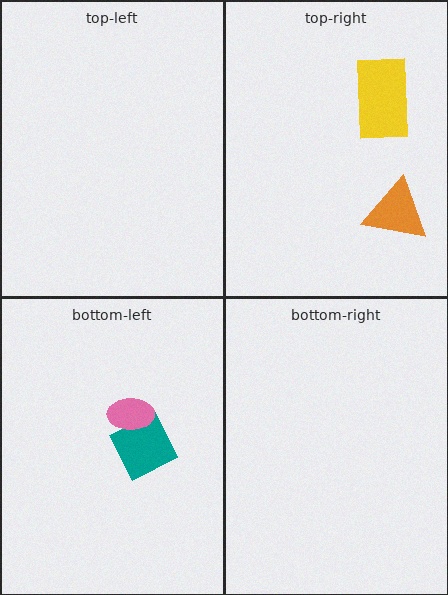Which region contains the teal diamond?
The bottom-left region.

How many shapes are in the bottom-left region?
2.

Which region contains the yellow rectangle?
The top-right region.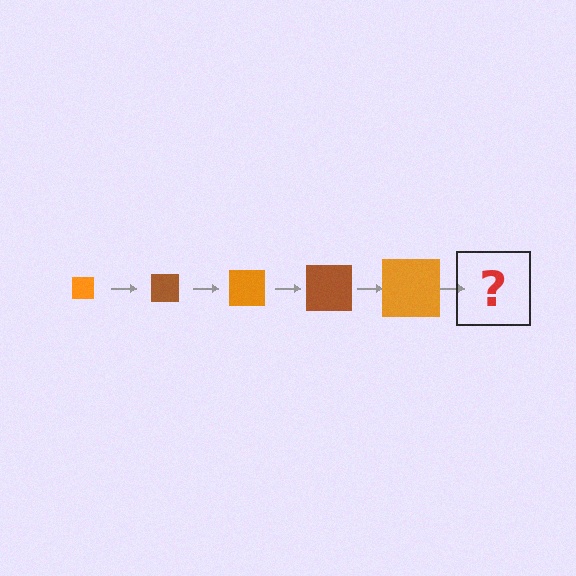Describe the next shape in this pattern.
It should be a brown square, larger than the previous one.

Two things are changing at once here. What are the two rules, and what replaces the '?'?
The two rules are that the square grows larger each step and the color cycles through orange and brown. The '?' should be a brown square, larger than the previous one.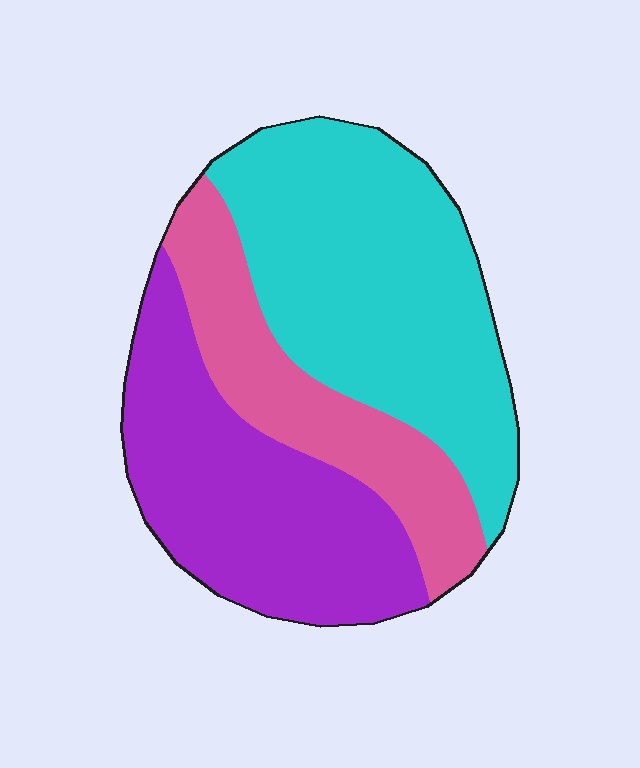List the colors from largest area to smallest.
From largest to smallest: cyan, purple, pink.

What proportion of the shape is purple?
Purple takes up about one third (1/3) of the shape.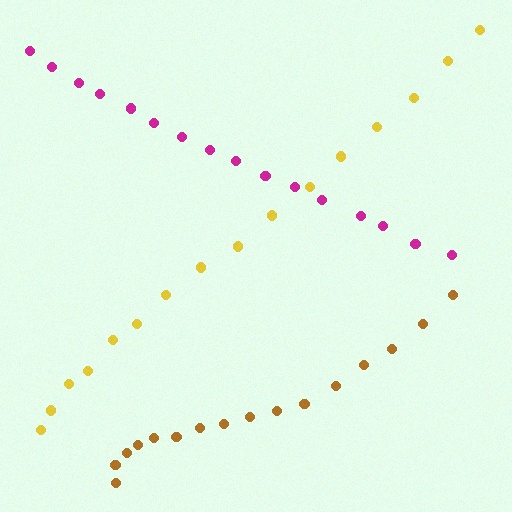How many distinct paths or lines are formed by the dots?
There are 3 distinct paths.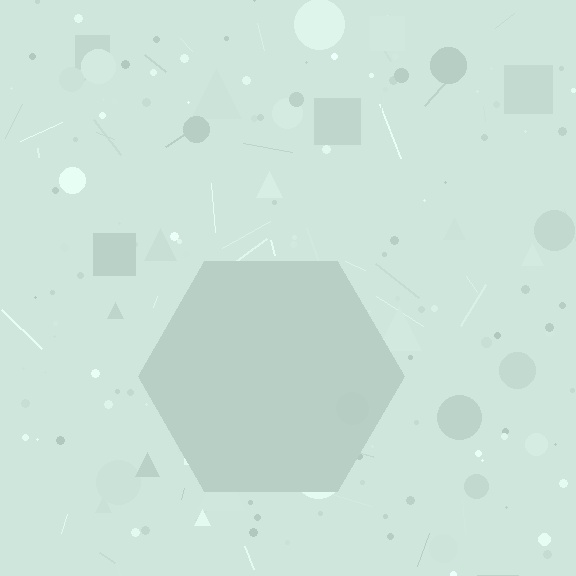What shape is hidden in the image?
A hexagon is hidden in the image.